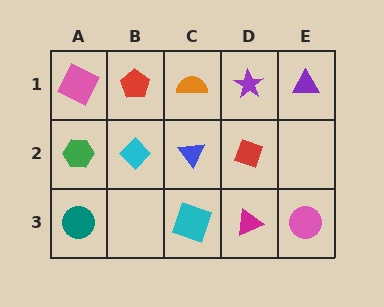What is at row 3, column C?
A cyan square.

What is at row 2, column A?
A green hexagon.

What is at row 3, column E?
A pink circle.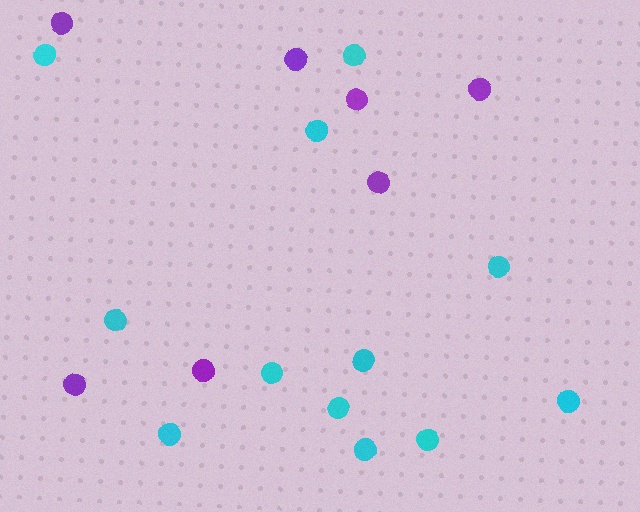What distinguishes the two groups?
There are 2 groups: one group of purple circles (7) and one group of cyan circles (12).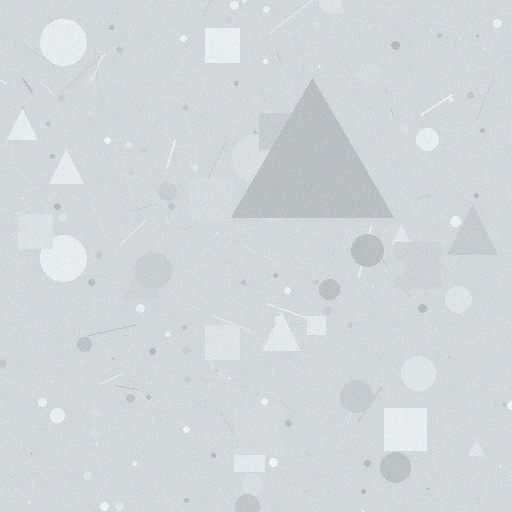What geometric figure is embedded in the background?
A triangle is embedded in the background.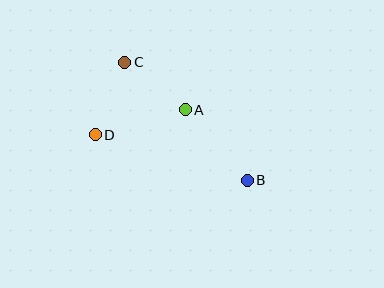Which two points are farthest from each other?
Points B and C are farthest from each other.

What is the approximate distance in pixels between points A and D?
The distance between A and D is approximately 93 pixels.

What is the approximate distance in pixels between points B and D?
The distance between B and D is approximately 158 pixels.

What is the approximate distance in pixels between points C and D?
The distance between C and D is approximately 78 pixels.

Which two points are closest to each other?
Points A and C are closest to each other.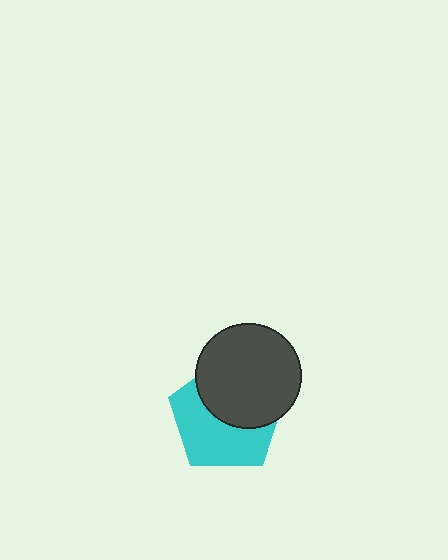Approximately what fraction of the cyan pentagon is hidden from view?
Roughly 47% of the cyan pentagon is hidden behind the dark gray circle.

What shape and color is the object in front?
The object in front is a dark gray circle.